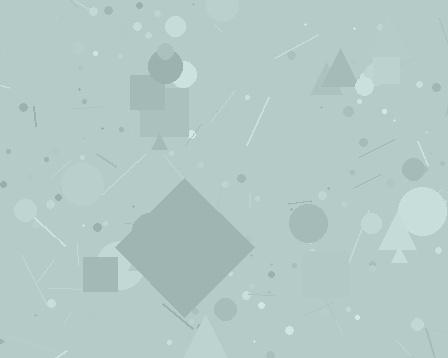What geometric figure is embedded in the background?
A diamond is embedded in the background.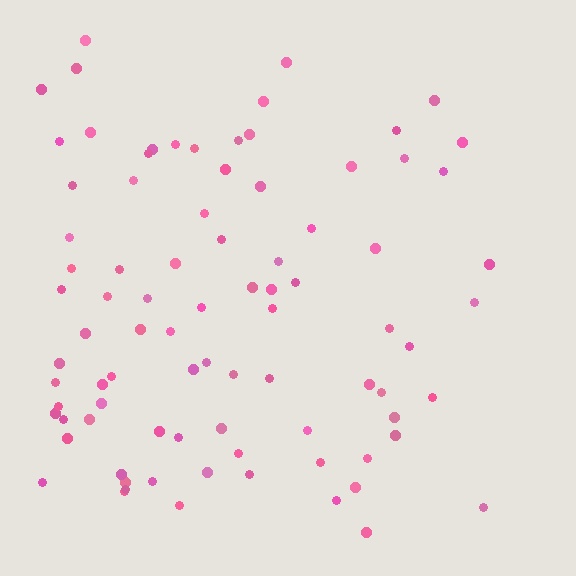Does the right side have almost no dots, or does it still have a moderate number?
Still a moderate number, just noticeably fewer than the left.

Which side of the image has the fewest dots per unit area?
The right.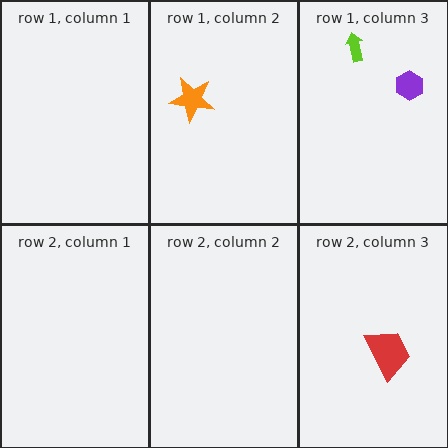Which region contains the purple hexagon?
The row 1, column 3 region.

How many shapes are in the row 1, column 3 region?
2.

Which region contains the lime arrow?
The row 1, column 3 region.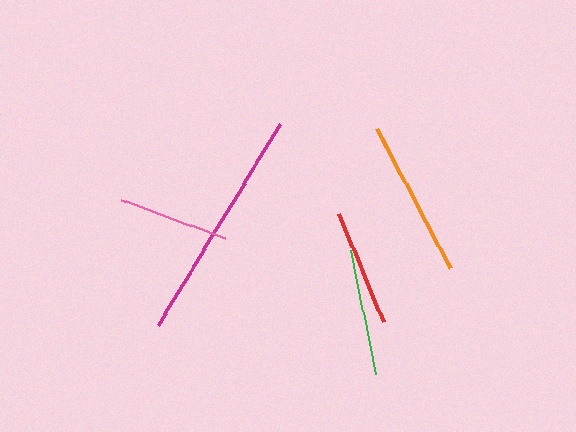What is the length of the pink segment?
The pink segment is approximately 111 pixels long.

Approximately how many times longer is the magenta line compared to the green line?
The magenta line is approximately 1.9 times the length of the green line.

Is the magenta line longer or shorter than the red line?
The magenta line is longer than the red line.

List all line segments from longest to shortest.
From longest to shortest: magenta, orange, green, red, pink.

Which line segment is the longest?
The magenta line is the longest at approximately 235 pixels.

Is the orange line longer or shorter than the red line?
The orange line is longer than the red line.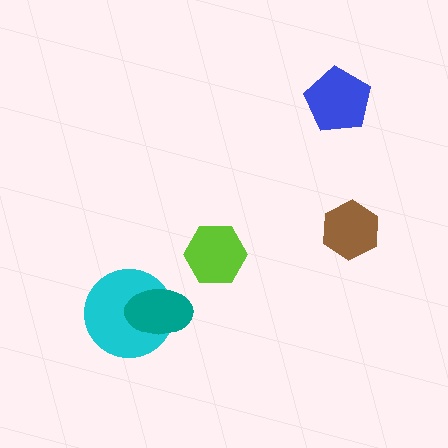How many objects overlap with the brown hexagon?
0 objects overlap with the brown hexagon.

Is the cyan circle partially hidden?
Yes, it is partially covered by another shape.